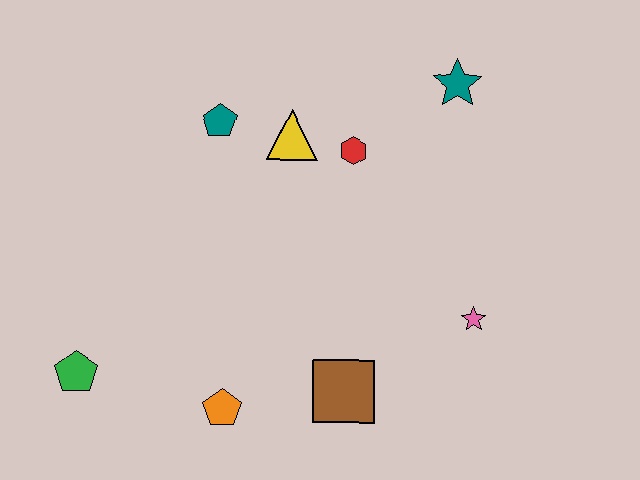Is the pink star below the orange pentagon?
No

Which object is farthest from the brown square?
The teal star is farthest from the brown square.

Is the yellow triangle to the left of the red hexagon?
Yes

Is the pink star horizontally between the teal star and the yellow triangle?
No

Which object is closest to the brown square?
The orange pentagon is closest to the brown square.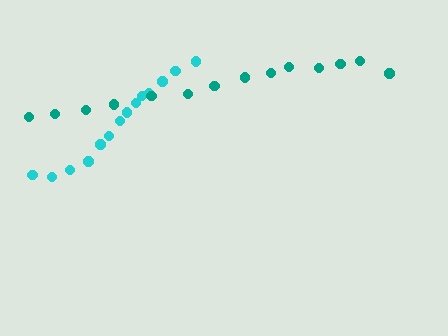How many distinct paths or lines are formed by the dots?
There are 2 distinct paths.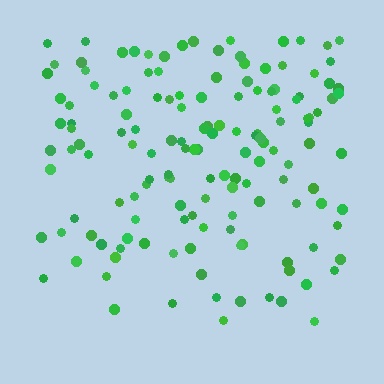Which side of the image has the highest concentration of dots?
The top.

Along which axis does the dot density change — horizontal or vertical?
Vertical.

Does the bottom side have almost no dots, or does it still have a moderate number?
Still a moderate number, just noticeably fewer than the top.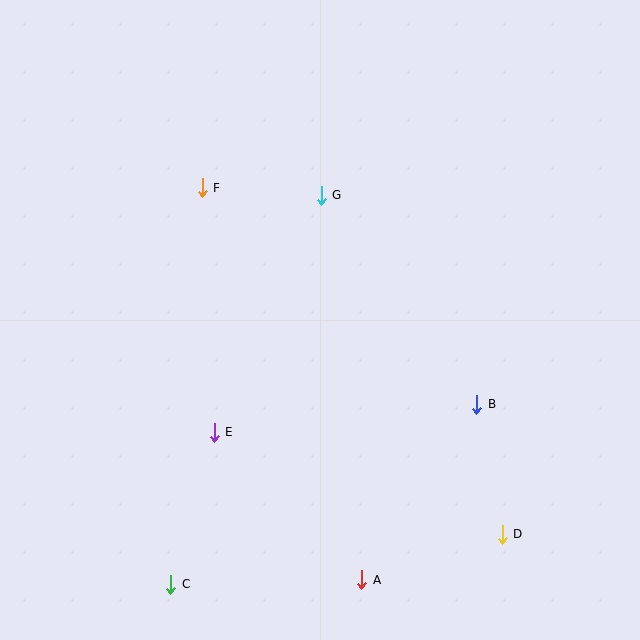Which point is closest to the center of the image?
Point G at (321, 195) is closest to the center.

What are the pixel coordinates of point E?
Point E is at (214, 432).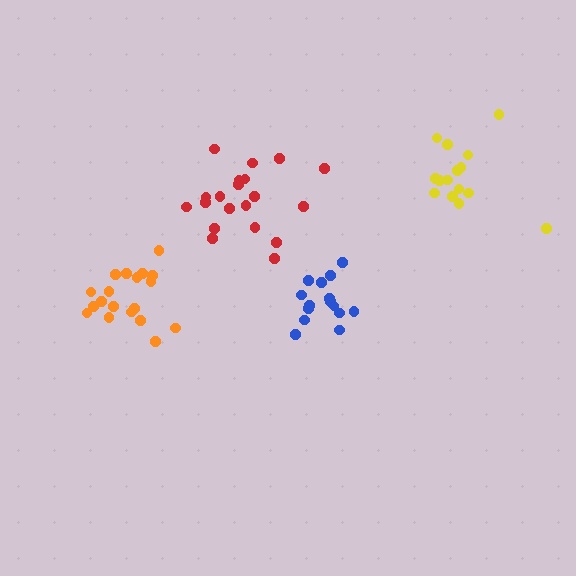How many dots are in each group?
Group 1: 20 dots, Group 2: 15 dots, Group 3: 19 dots, Group 4: 15 dots (69 total).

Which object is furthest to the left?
The orange cluster is leftmost.